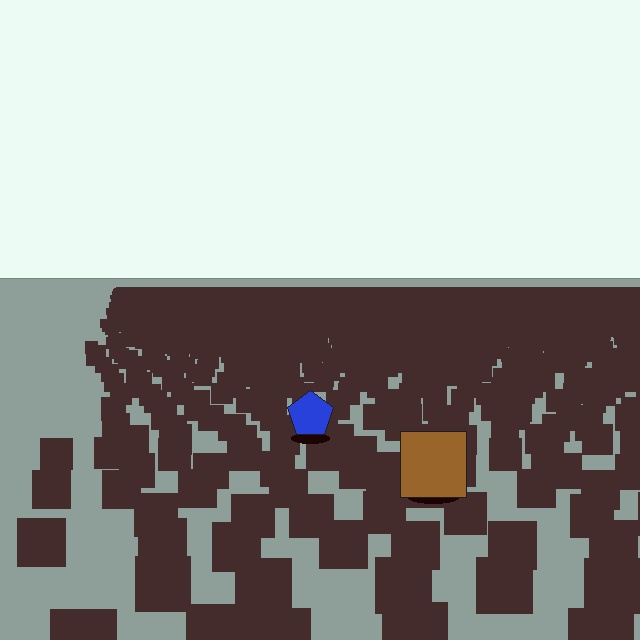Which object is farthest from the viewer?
The blue pentagon is farthest from the viewer. It appears smaller and the ground texture around it is denser.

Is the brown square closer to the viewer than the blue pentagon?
Yes. The brown square is closer — you can tell from the texture gradient: the ground texture is coarser near it.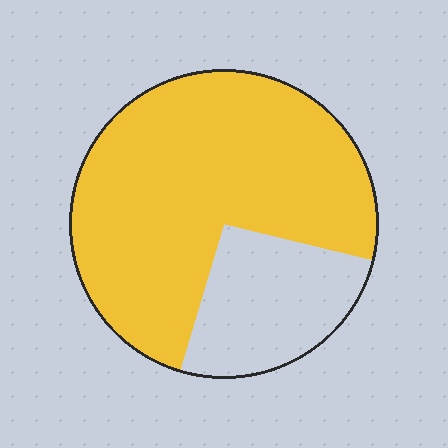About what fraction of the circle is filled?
About three quarters (3/4).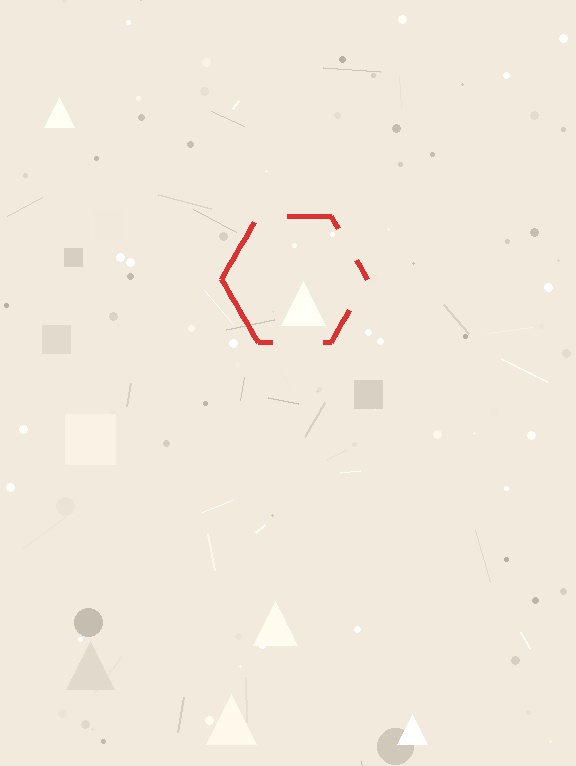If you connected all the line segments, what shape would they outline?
They would outline a hexagon.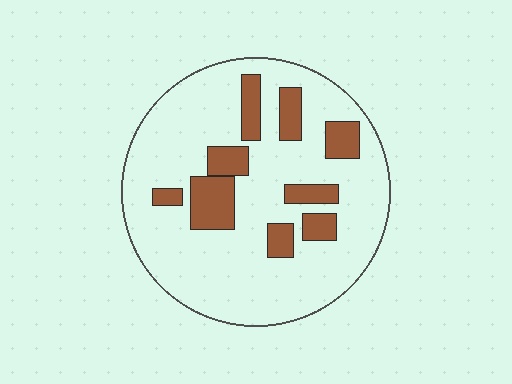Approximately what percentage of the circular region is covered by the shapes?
Approximately 20%.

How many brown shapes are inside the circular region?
9.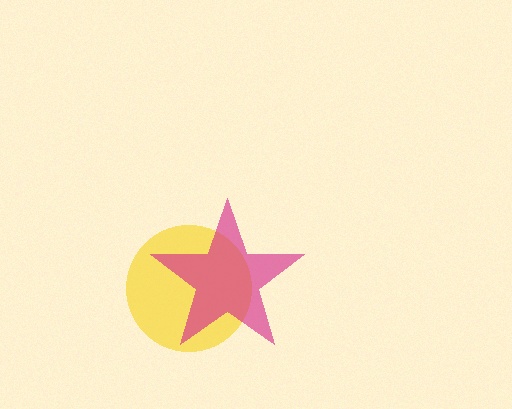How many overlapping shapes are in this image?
There are 2 overlapping shapes in the image.